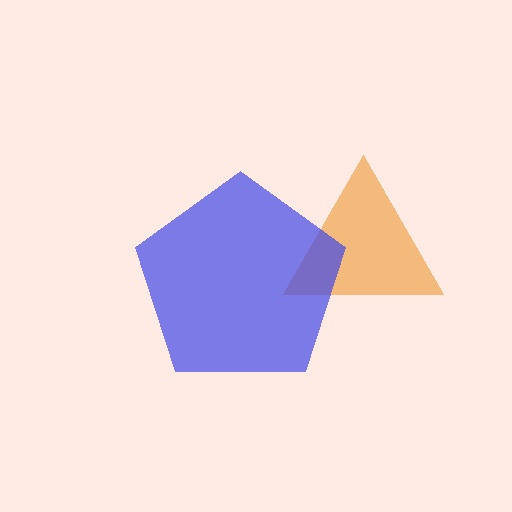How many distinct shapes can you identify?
There are 2 distinct shapes: an orange triangle, a blue pentagon.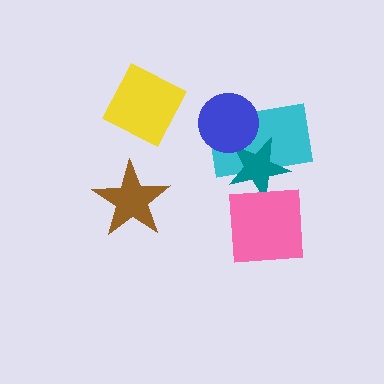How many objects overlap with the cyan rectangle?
3 objects overlap with the cyan rectangle.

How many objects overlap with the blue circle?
2 objects overlap with the blue circle.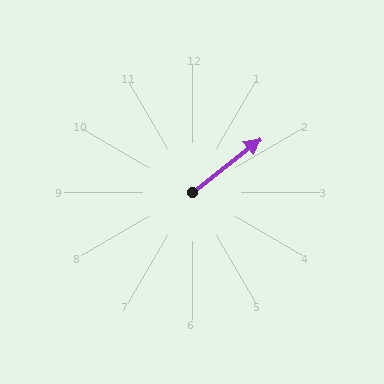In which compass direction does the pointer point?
Northeast.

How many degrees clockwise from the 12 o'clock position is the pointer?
Approximately 52 degrees.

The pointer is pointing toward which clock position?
Roughly 2 o'clock.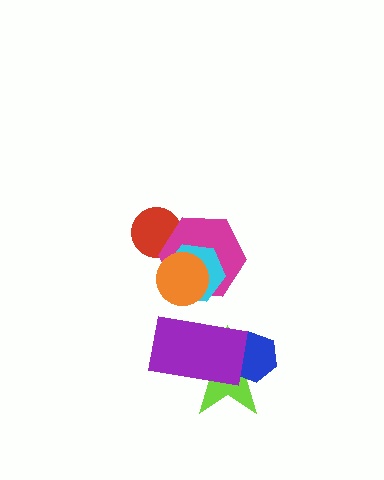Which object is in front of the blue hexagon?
The purple rectangle is in front of the blue hexagon.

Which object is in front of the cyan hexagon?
The orange circle is in front of the cyan hexagon.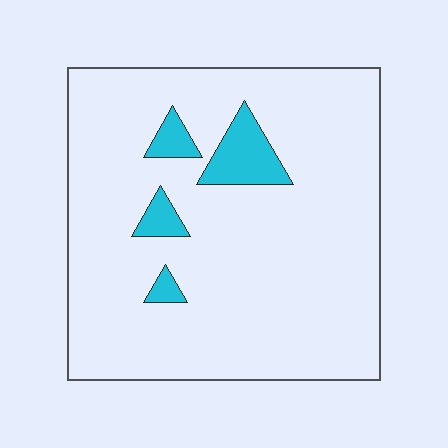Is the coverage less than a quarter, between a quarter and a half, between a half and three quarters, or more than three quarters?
Less than a quarter.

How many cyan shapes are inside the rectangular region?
4.